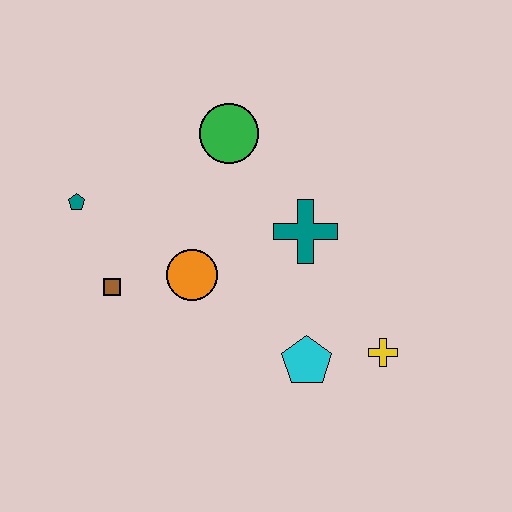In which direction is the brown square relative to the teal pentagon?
The brown square is below the teal pentagon.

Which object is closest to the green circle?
The teal cross is closest to the green circle.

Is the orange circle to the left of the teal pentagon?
No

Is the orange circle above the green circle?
No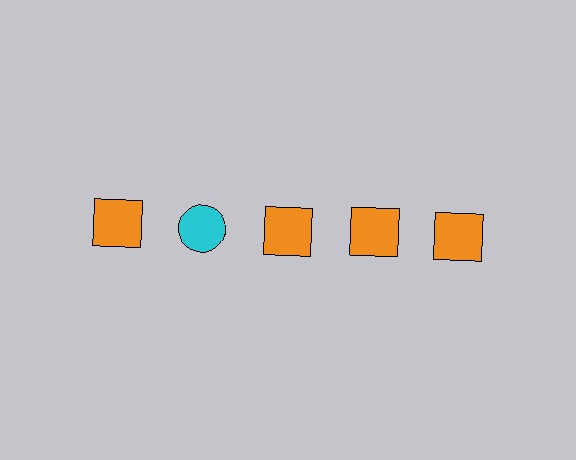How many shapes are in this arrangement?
There are 5 shapes arranged in a grid pattern.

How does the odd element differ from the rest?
It differs in both color (cyan instead of orange) and shape (circle instead of square).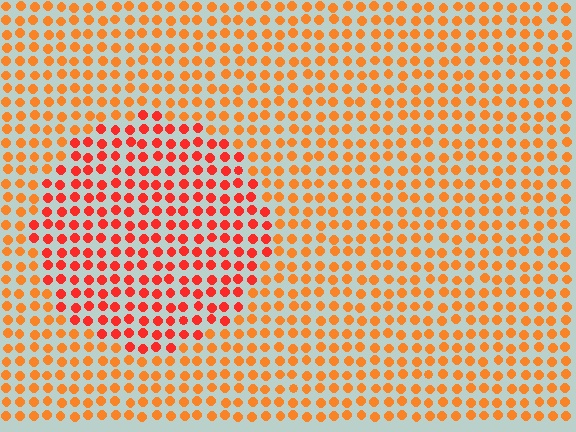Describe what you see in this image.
The image is filled with small orange elements in a uniform arrangement. A circle-shaped region is visible where the elements are tinted to a slightly different hue, forming a subtle color boundary.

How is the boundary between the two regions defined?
The boundary is defined purely by a slight shift in hue (about 26 degrees). Spacing, size, and orientation are identical on both sides.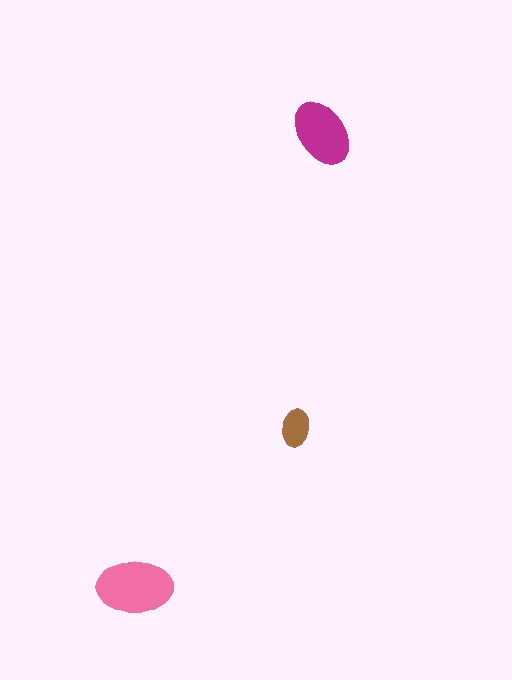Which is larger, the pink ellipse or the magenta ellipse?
The pink one.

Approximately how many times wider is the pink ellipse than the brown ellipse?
About 2 times wider.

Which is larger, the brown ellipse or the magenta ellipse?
The magenta one.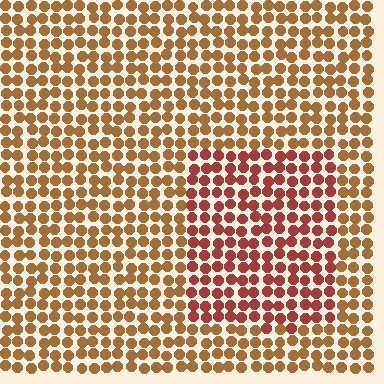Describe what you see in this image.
The image is filled with small brown elements in a uniform arrangement. A rectangle-shaped region is visible where the elements are tinted to a slightly different hue, forming a subtle color boundary.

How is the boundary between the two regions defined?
The boundary is defined purely by a slight shift in hue (about 31 degrees). Spacing, size, and orientation are identical on both sides.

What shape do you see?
I see a rectangle.